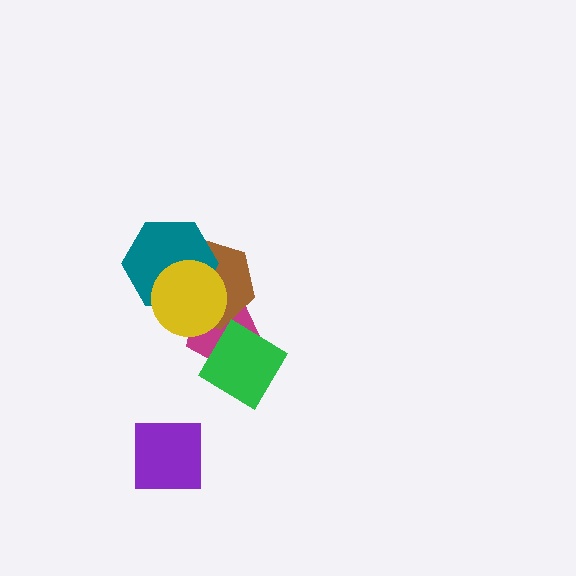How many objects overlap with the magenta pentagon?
3 objects overlap with the magenta pentagon.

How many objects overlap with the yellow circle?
3 objects overlap with the yellow circle.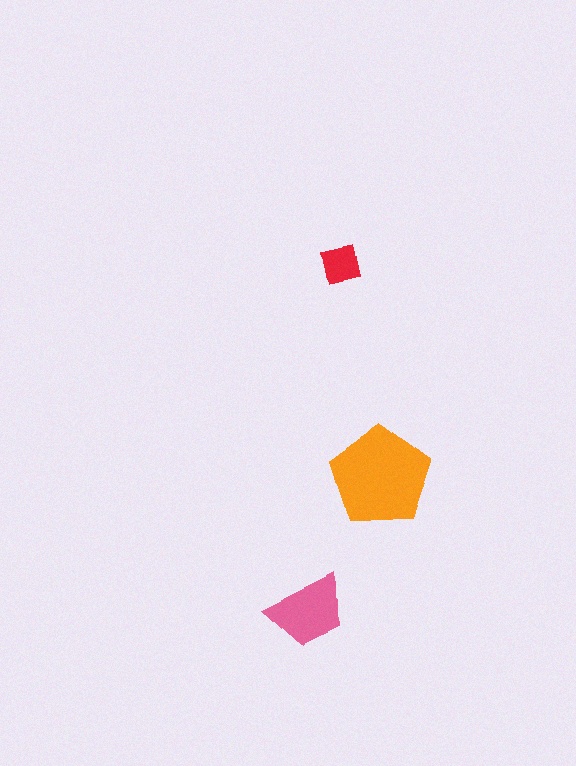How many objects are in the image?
There are 3 objects in the image.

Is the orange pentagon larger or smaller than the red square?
Larger.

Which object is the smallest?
The red square.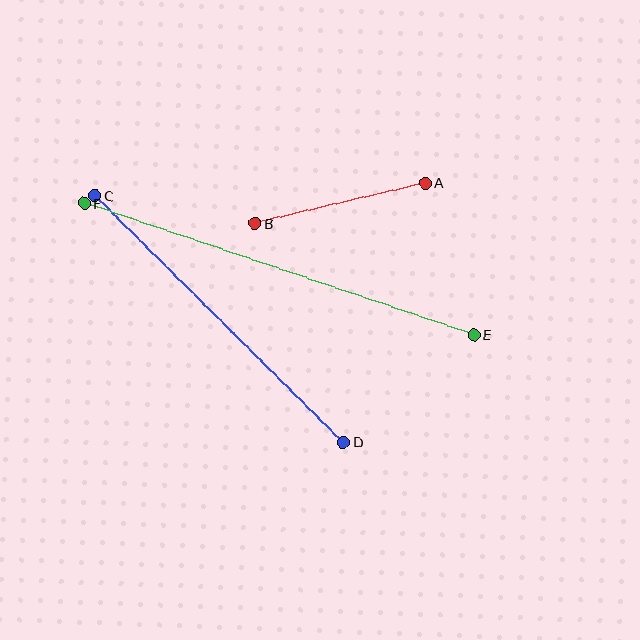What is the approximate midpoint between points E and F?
The midpoint is at approximately (279, 269) pixels.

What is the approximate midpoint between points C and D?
The midpoint is at approximately (219, 319) pixels.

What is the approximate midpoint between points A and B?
The midpoint is at approximately (340, 203) pixels.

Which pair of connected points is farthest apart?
Points E and F are farthest apart.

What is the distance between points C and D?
The distance is approximately 350 pixels.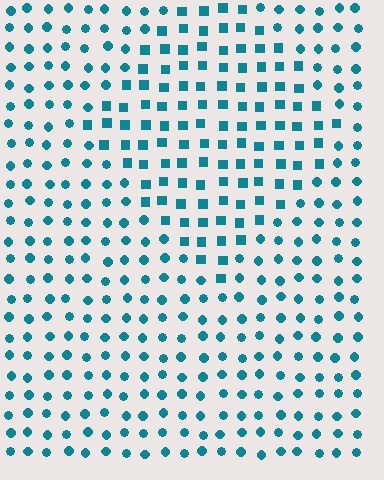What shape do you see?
I see a diamond.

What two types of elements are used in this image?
The image uses squares inside the diamond region and circles outside it.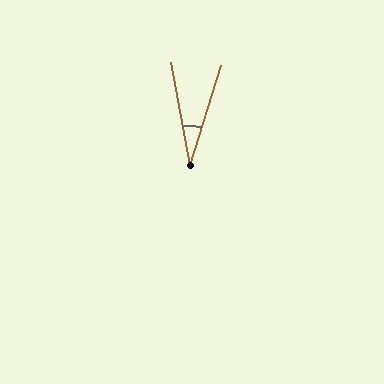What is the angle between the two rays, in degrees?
Approximately 28 degrees.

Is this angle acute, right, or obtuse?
It is acute.